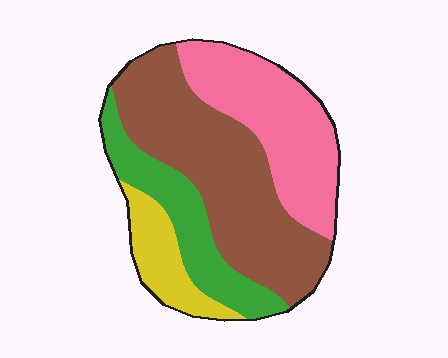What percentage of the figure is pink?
Pink covers around 30% of the figure.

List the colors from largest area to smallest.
From largest to smallest: brown, pink, green, yellow.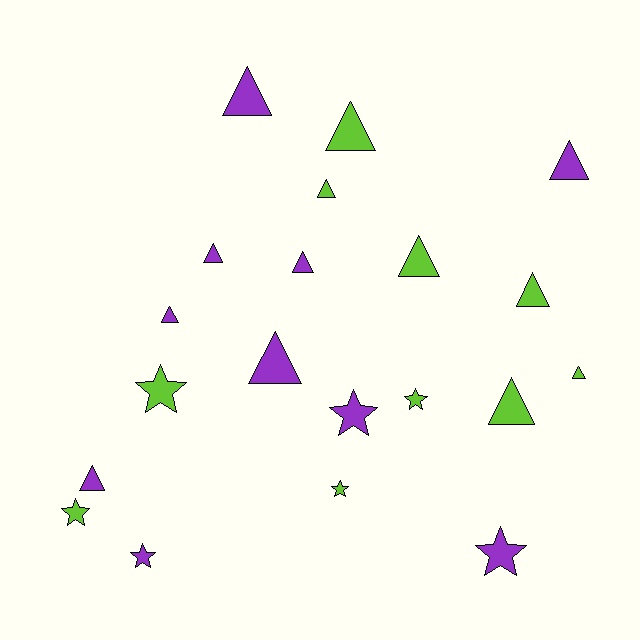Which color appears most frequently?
Lime, with 10 objects.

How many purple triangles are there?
There are 7 purple triangles.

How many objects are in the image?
There are 20 objects.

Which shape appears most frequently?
Triangle, with 13 objects.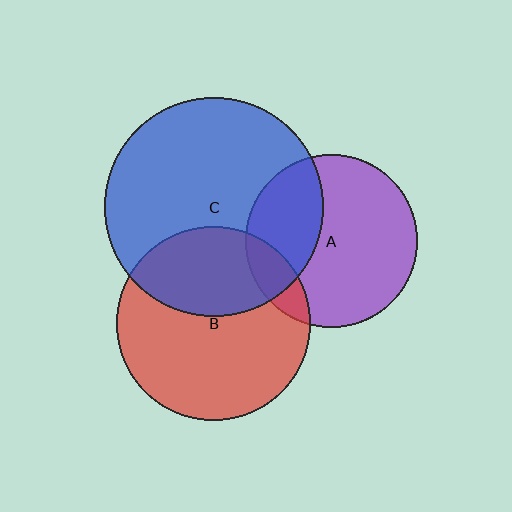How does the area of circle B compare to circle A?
Approximately 1.3 times.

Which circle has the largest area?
Circle C (blue).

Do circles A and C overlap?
Yes.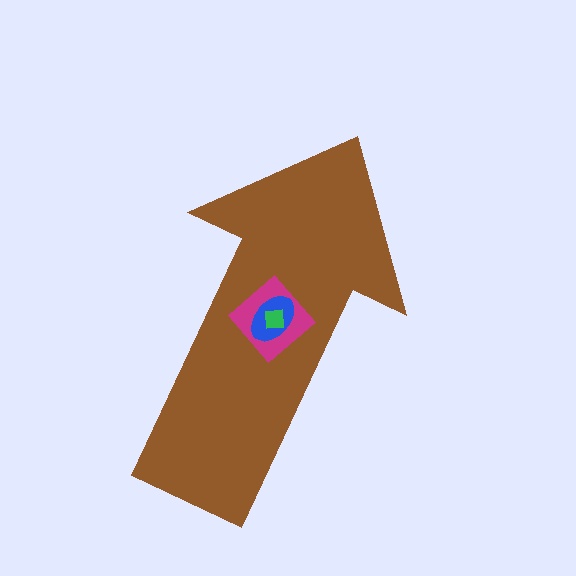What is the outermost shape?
The brown arrow.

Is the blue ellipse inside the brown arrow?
Yes.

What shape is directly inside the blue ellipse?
The green square.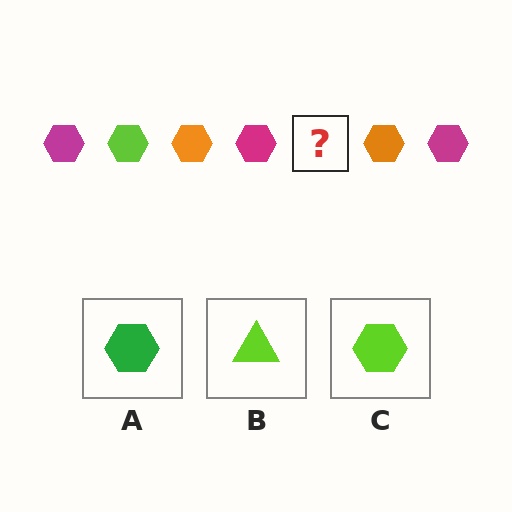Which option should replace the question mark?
Option C.